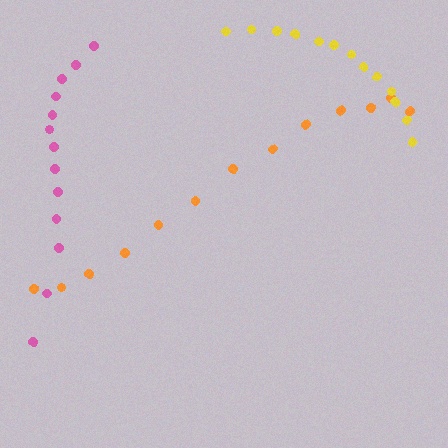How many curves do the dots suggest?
There are 3 distinct paths.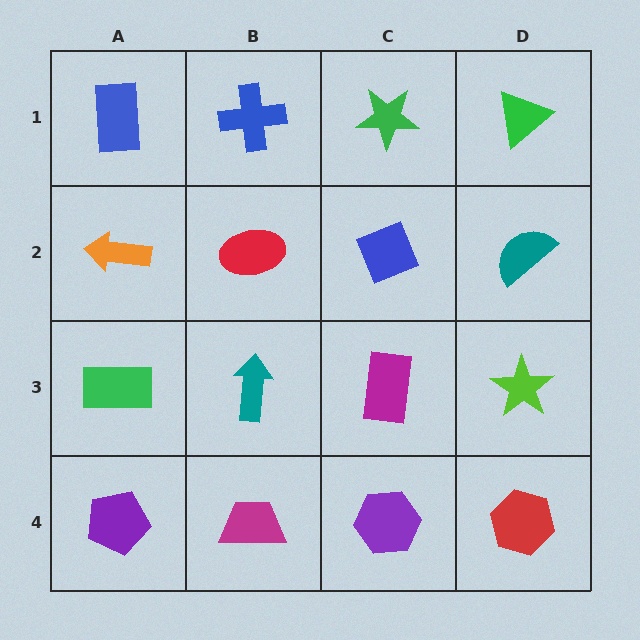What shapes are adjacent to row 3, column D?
A teal semicircle (row 2, column D), a red hexagon (row 4, column D), a magenta rectangle (row 3, column C).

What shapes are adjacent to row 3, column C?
A blue diamond (row 2, column C), a purple hexagon (row 4, column C), a teal arrow (row 3, column B), a lime star (row 3, column D).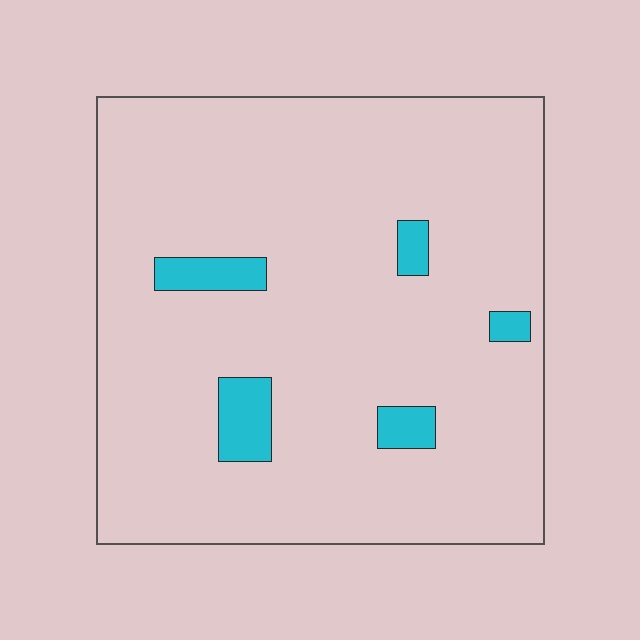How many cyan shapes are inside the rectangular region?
5.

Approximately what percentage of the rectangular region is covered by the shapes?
Approximately 5%.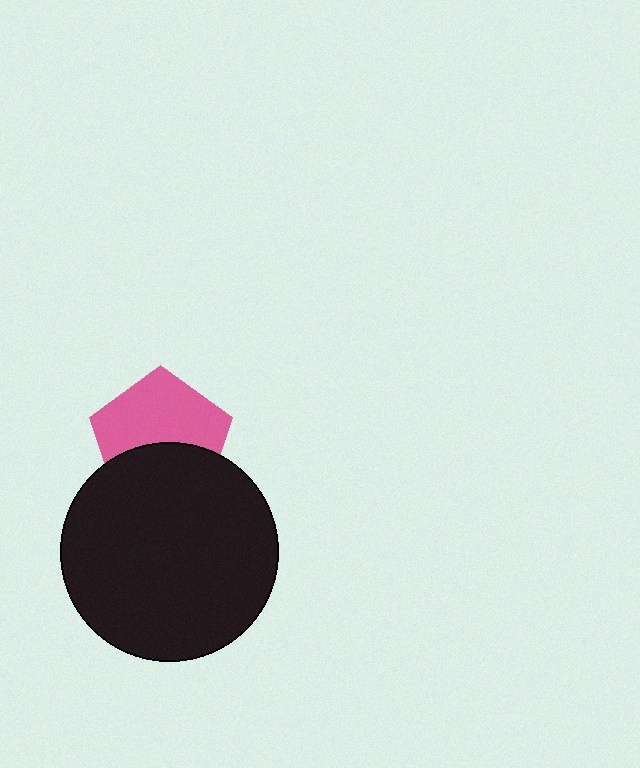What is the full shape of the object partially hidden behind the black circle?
The partially hidden object is a pink pentagon.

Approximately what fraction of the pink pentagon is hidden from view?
Roughly 42% of the pink pentagon is hidden behind the black circle.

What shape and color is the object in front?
The object in front is a black circle.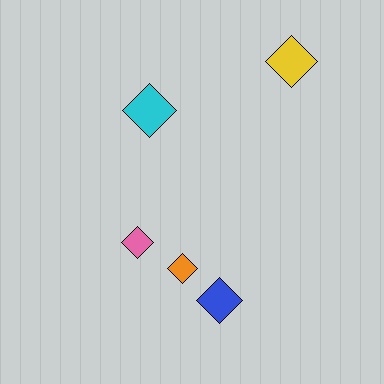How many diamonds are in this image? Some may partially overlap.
There are 5 diamonds.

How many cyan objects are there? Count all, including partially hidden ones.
There is 1 cyan object.